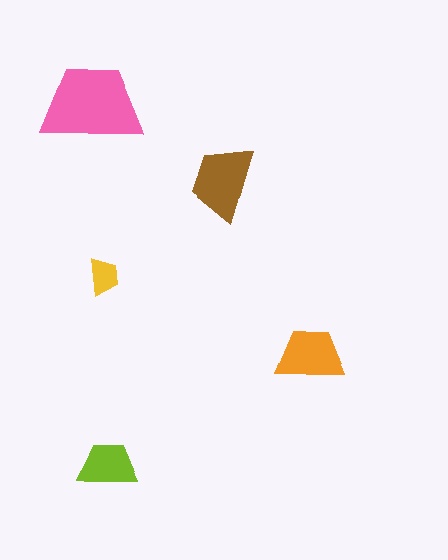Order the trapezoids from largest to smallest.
the pink one, the brown one, the orange one, the lime one, the yellow one.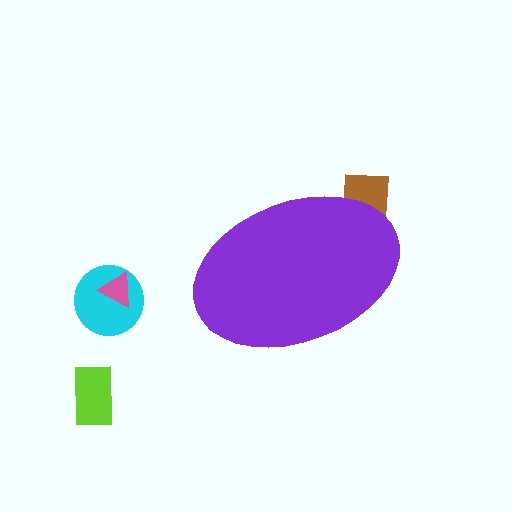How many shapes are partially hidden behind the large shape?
1 shape is partially hidden.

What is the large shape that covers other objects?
A purple ellipse.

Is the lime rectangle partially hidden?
No, the lime rectangle is fully visible.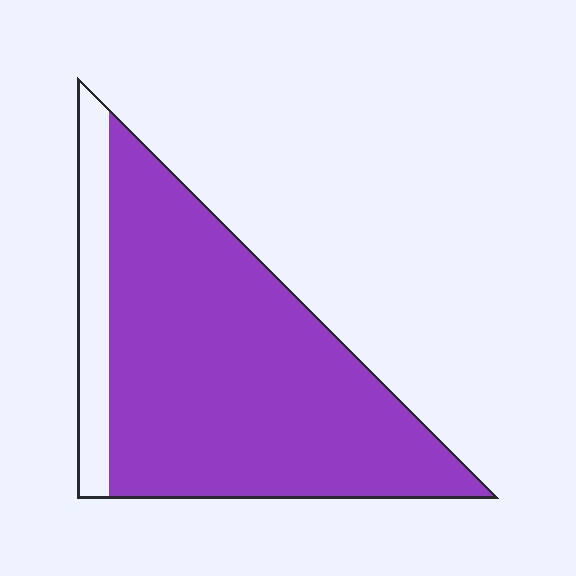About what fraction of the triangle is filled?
About seven eighths (7/8).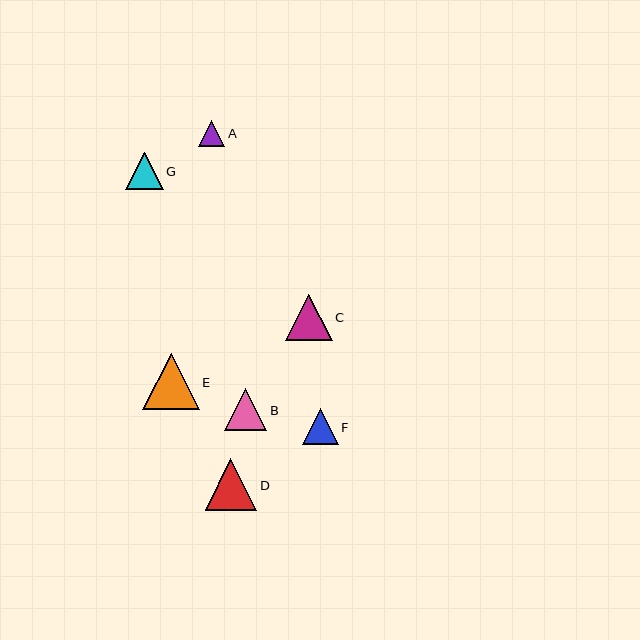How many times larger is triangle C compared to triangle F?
Triangle C is approximately 1.3 times the size of triangle F.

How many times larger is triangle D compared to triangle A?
Triangle D is approximately 2.0 times the size of triangle A.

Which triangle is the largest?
Triangle E is the largest with a size of approximately 57 pixels.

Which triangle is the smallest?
Triangle A is the smallest with a size of approximately 26 pixels.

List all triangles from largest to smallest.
From largest to smallest: E, D, C, B, G, F, A.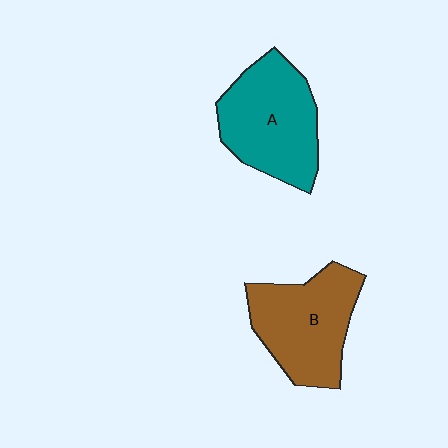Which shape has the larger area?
Shape A (teal).